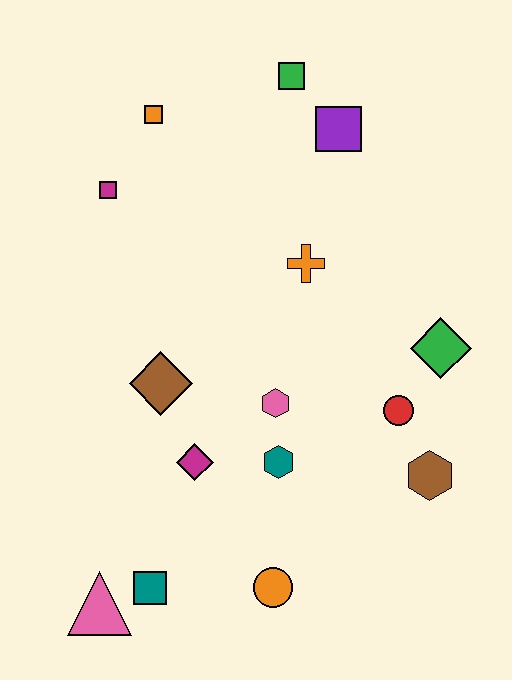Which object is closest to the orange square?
The magenta square is closest to the orange square.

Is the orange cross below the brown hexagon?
No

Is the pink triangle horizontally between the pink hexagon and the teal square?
No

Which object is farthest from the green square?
The pink triangle is farthest from the green square.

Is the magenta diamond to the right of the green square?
No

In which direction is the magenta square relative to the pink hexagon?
The magenta square is above the pink hexagon.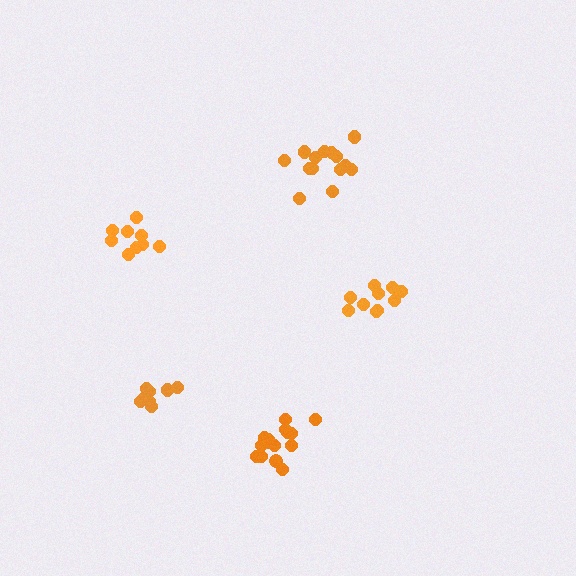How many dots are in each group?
Group 1: 15 dots, Group 2: 10 dots, Group 3: 14 dots, Group 4: 9 dots, Group 5: 9 dots (57 total).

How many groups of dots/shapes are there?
There are 5 groups.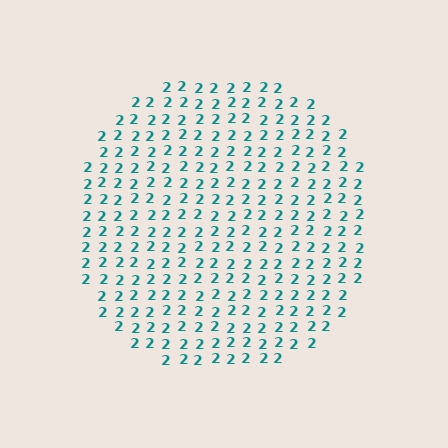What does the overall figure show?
The overall figure shows a circle.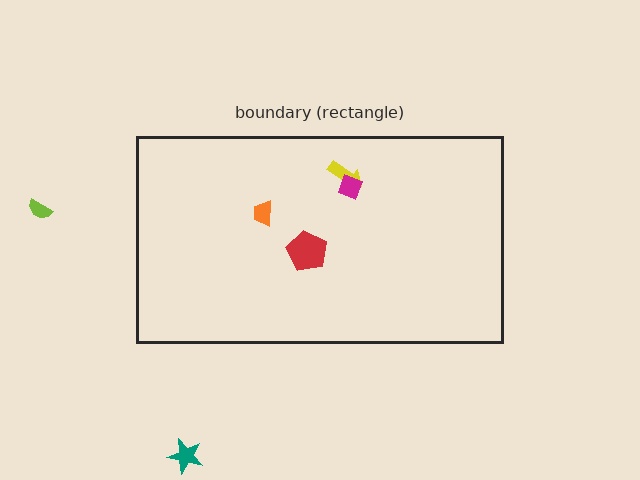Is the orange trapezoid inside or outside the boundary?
Inside.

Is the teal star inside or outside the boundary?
Outside.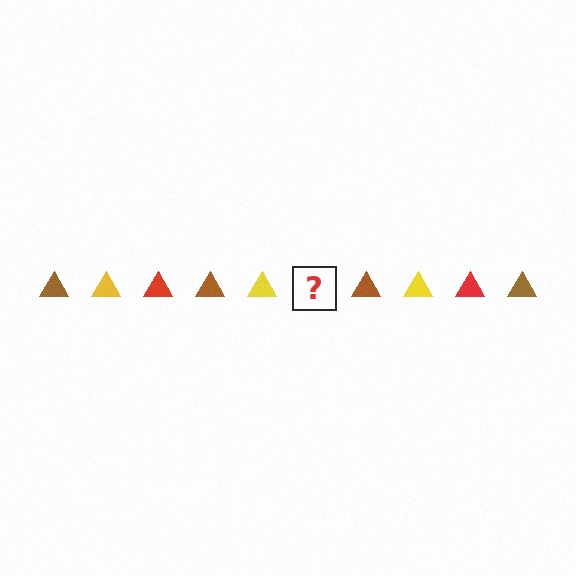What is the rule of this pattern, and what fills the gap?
The rule is that the pattern cycles through brown, yellow, red triangles. The gap should be filled with a red triangle.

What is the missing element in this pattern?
The missing element is a red triangle.